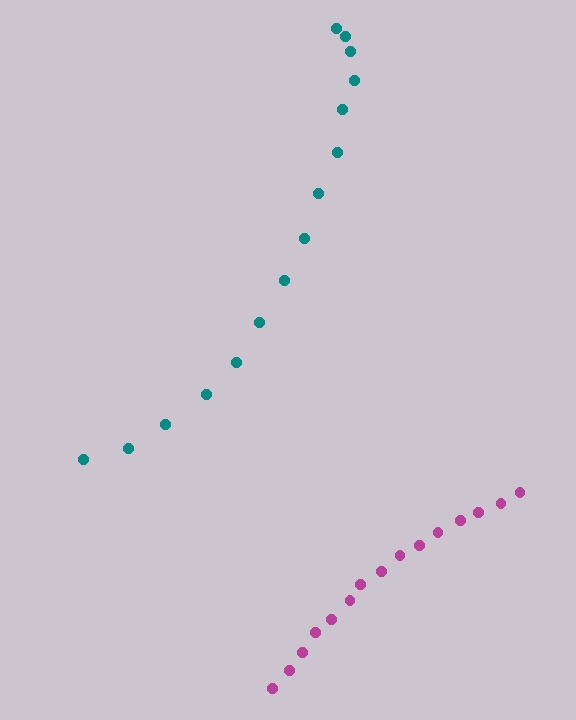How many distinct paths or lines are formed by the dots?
There are 2 distinct paths.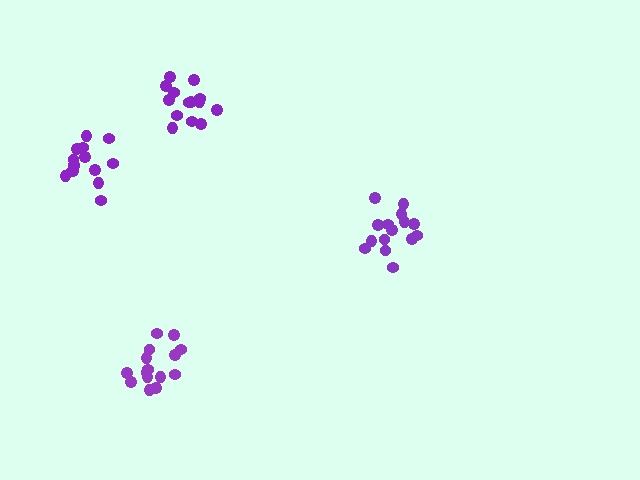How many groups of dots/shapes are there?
There are 4 groups.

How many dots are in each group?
Group 1: 14 dots, Group 2: 15 dots, Group 3: 14 dots, Group 4: 15 dots (58 total).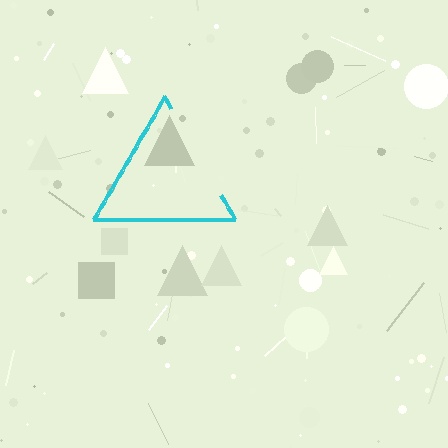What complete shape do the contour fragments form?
The contour fragments form a triangle.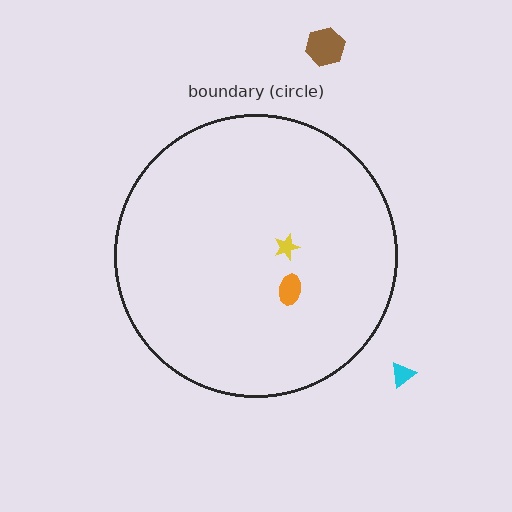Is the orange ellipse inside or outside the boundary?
Inside.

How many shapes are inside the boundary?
2 inside, 2 outside.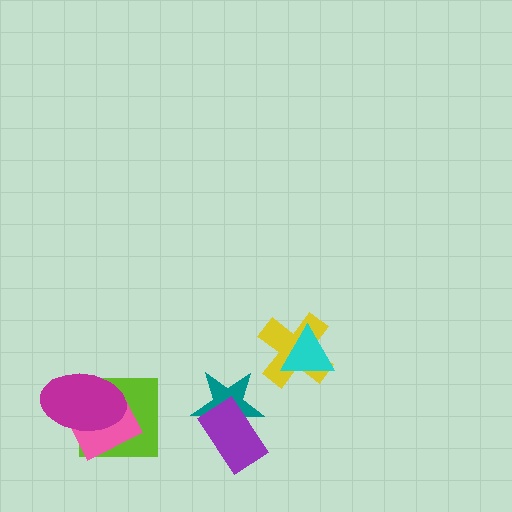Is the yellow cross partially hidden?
Yes, it is partially covered by another shape.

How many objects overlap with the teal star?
1 object overlaps with the teal star.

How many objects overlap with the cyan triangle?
1 object overlaps with the cyan triangle.